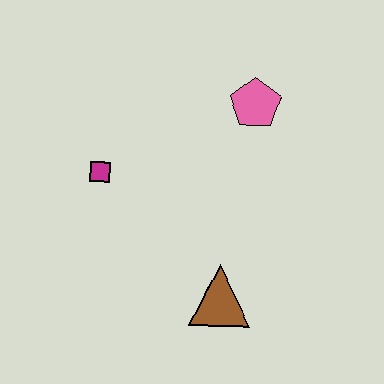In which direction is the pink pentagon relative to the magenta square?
The pink pentagon is to the right of the magenta square.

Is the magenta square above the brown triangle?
Yes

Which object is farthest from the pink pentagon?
The brown triangle is farthest from the pink pentagon.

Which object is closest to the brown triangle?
The magenta square is closest to the brown triangle.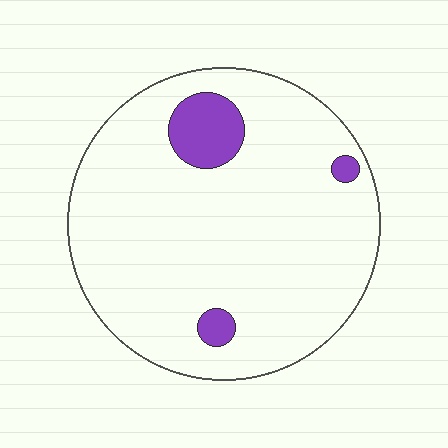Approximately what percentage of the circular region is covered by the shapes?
Approximately 10%.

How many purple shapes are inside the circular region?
3.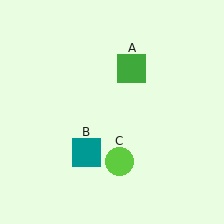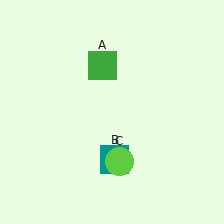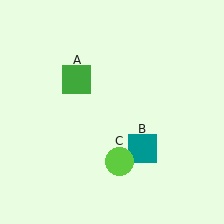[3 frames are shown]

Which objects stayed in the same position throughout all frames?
Lime circle (object C) remained stationary.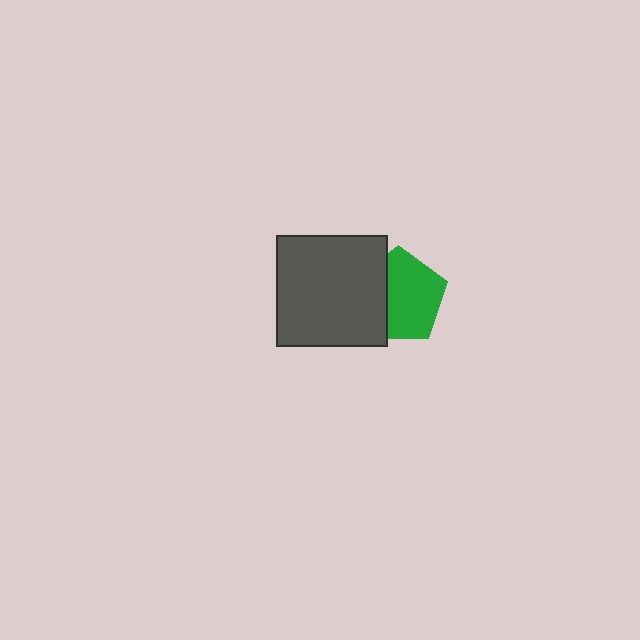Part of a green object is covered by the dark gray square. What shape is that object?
It is a pentagon.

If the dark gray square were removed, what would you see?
You would see the complete green pentagon.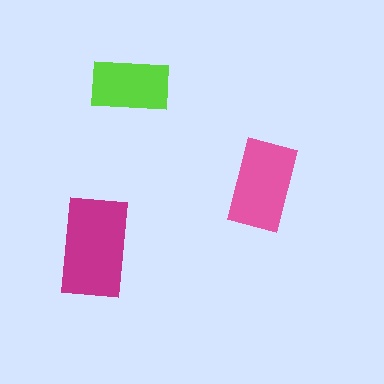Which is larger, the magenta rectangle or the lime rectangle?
The magenta one.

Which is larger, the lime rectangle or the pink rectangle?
The pink one.